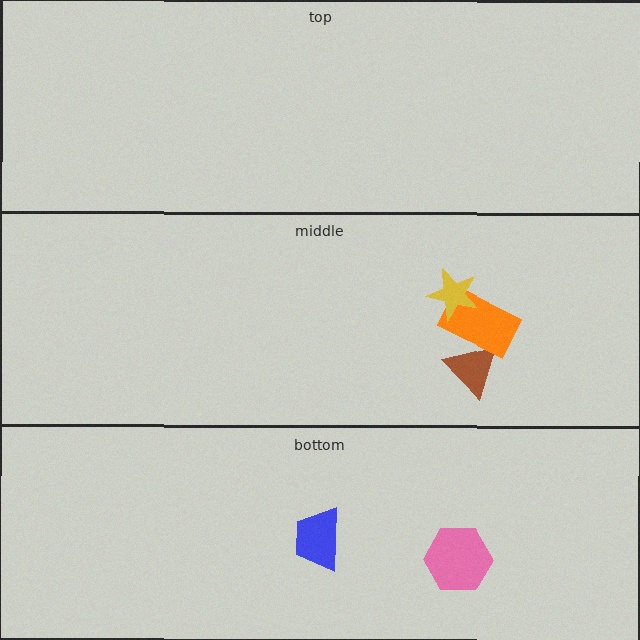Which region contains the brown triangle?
The middle region.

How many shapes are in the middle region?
3.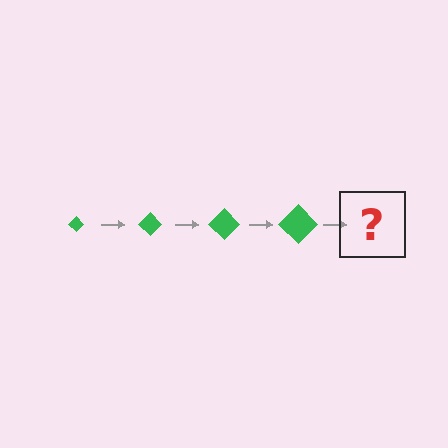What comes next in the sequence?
The next element should be a green diamond, larger than the previous one.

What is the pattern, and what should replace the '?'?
The pattern is that the diamond gets progressively larger each step. The '?' should be a green diamond, larger than the previous one.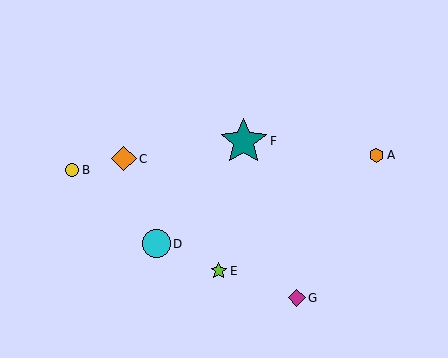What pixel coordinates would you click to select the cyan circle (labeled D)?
Click at (156, 244) to select the cyan circle D.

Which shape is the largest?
The teal star (labeled F) is the largest.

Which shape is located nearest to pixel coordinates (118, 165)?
The orange diamond (labeled C) at (124, 159) is nearest to that location.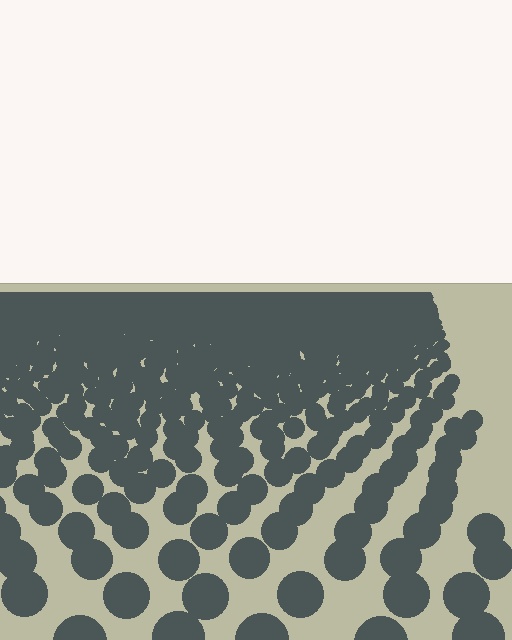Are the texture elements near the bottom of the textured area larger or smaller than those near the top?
Larger. Near the bottom, elements are closer to the viewer and appear at a bigger on-screen size.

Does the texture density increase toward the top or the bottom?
Density increases toward the top.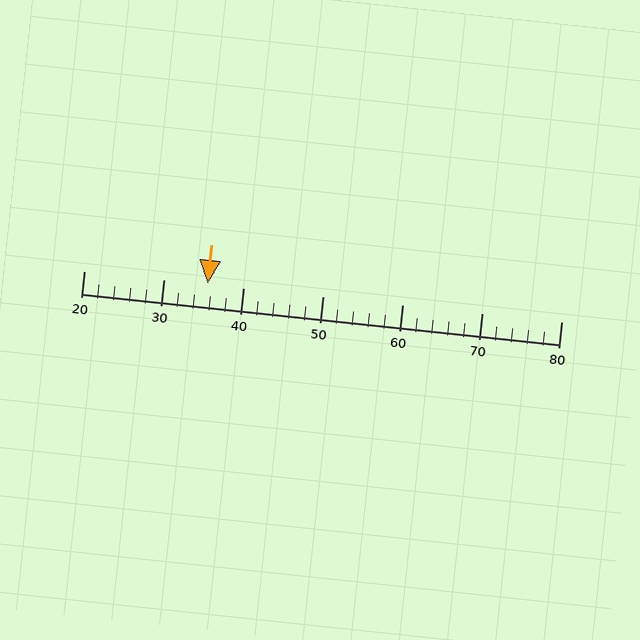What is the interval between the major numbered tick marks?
The major tick marks are spaced 10 units apart.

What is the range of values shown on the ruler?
The ruler shows values from 20 to 80.